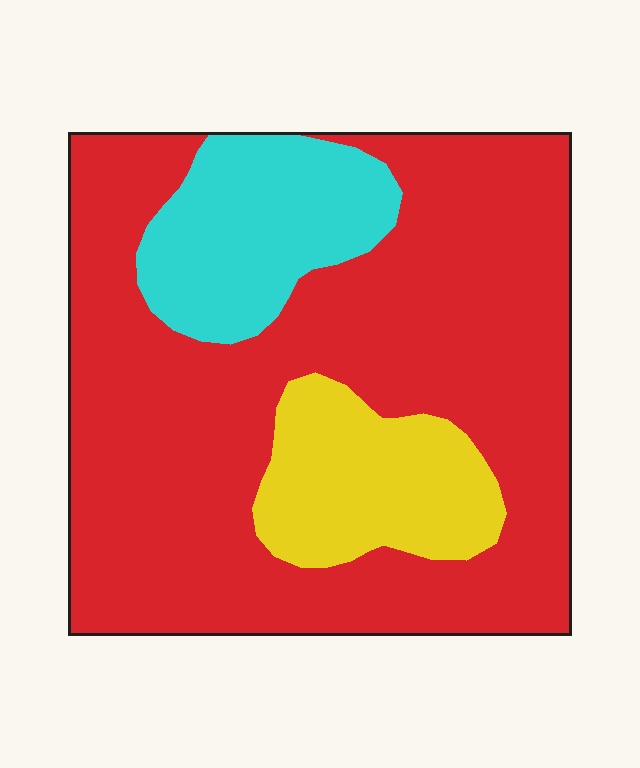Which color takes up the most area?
Red, at roughly 70%.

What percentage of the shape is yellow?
Yellow takes up about one eighth (1/8) of the shape.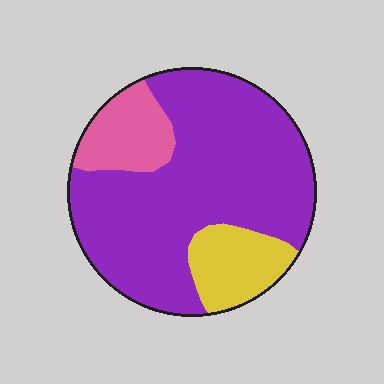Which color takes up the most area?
Purple, at roughly 70%.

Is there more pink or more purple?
Purple.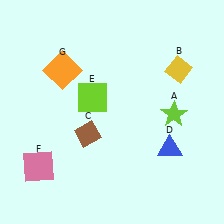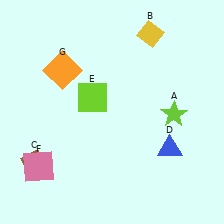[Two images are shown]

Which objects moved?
The objects that moved are: the yellow diamond (B), the brown diamond (C).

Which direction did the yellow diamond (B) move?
The yellow diamond (B) moved up.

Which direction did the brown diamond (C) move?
The brown diamond (C) moved left.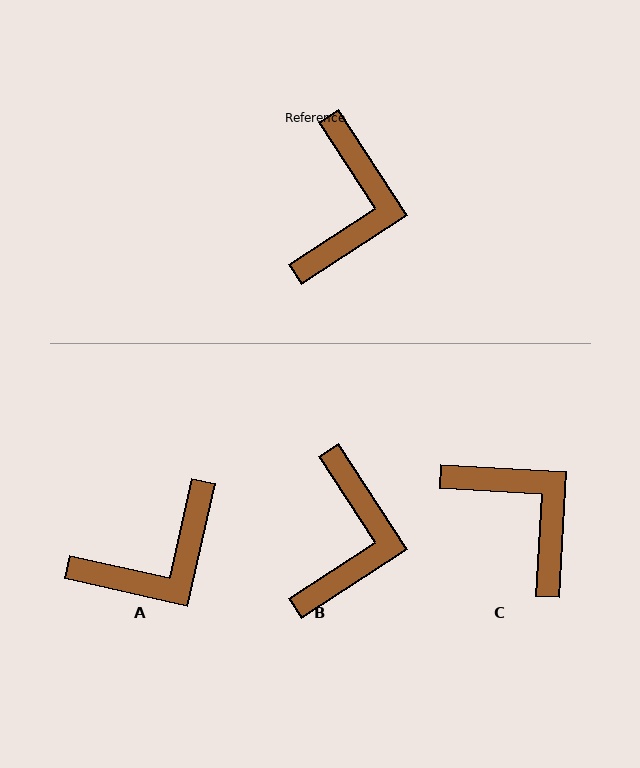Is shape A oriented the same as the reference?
No, it is off by about 46 degrees.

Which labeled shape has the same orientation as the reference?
B.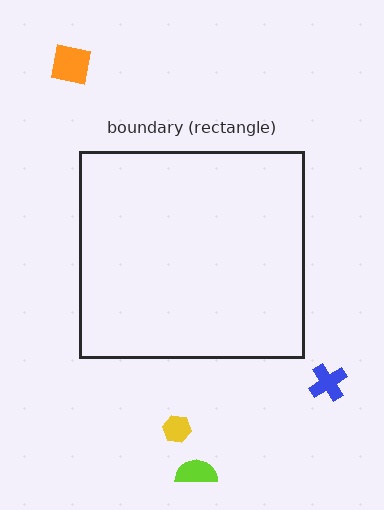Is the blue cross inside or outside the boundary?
Outside.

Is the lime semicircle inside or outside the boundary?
Outside.